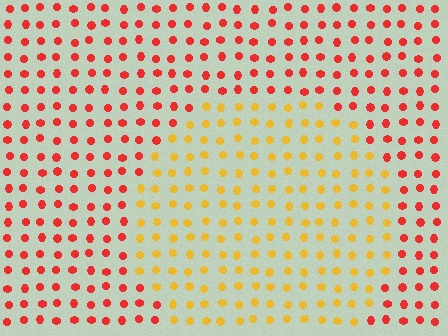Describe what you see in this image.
The image is filled with small red elements in a uniform arrangement. A circle-shaped region is visible where the elements are tinted to a slightly different hue, forming a subtle color boundary.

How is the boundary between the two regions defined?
The boundary is defined purely by a slight shift in hue (about 45 degrees). Spacing, size, and orientation are identical on both sides.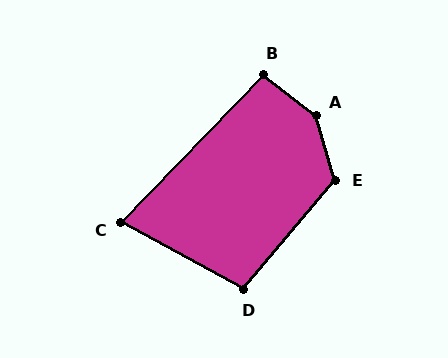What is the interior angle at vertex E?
Approximately 123 degrees (obtuse).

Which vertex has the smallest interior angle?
C, at approximately 74 degrees.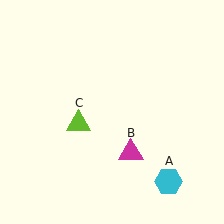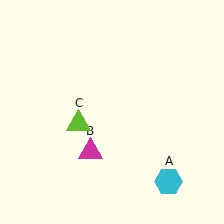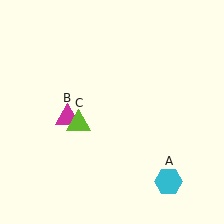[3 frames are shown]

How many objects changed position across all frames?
1 object changed position: magenta triangle (object B).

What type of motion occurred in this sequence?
The magenta triangle (object B) rotated clockwise around the center of the scene.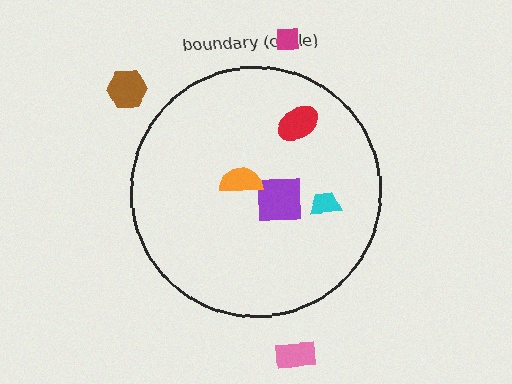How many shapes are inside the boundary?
4 inside, 3 outside.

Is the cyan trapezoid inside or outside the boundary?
Inside.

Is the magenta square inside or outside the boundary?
Outside.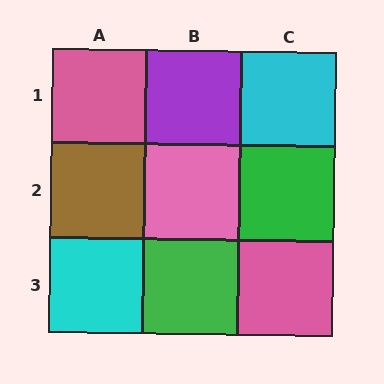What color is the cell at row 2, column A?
Brown.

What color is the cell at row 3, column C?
Pink.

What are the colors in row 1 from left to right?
Pink, purple, cyan.